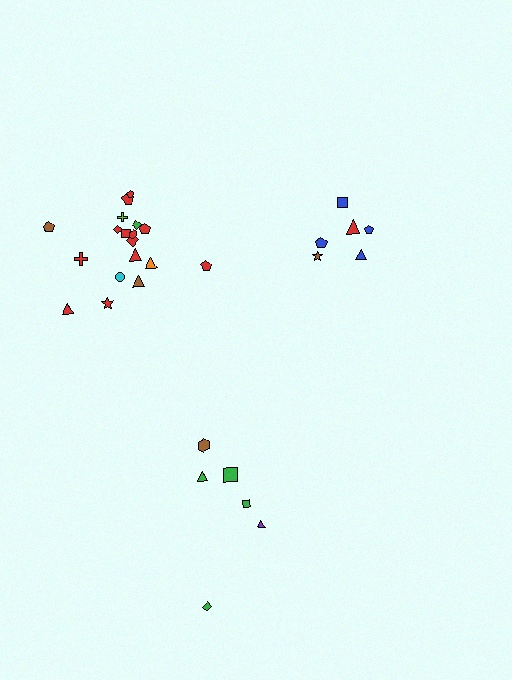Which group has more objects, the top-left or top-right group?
The top-left group.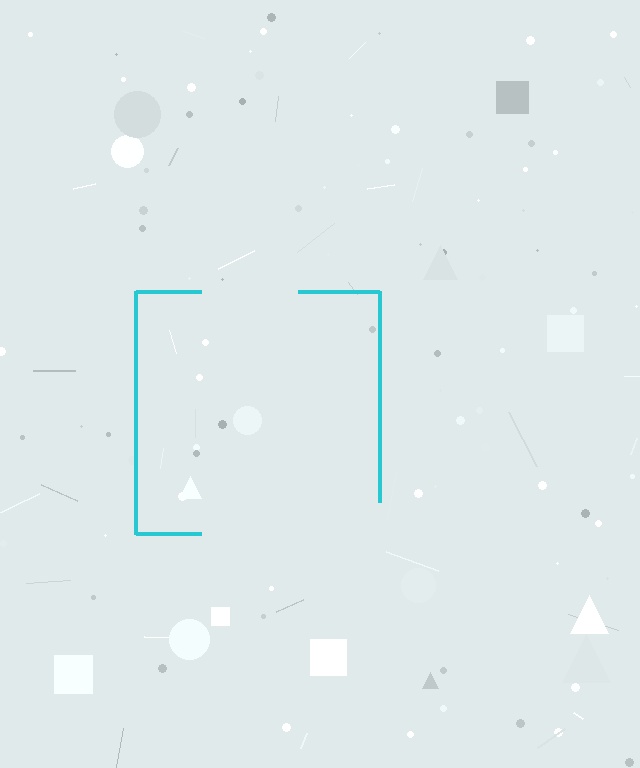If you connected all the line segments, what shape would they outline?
They would outline a square.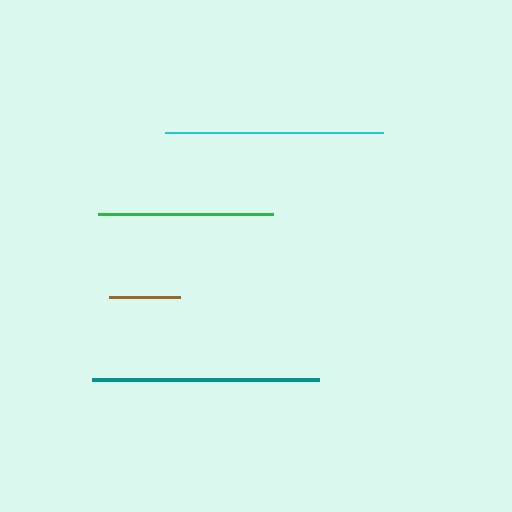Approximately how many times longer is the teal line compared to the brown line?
The teal line is approximately 3.2 times the length of the brown line.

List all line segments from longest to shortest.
From longest to shortest: teal, cyan, green, brown.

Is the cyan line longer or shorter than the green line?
The cyan line is longer than the green line.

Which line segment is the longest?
The teal line is the longest at approximately 227 pixels.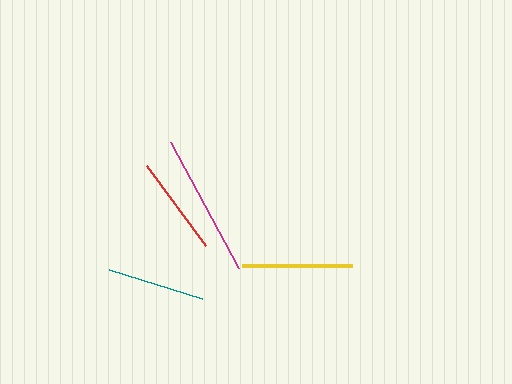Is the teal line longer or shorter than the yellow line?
The yellow line is longer than the teal line.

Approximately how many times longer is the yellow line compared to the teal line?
The yellow line is approximately 1.1 times the length of the teal line.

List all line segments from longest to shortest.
From longest to shortest: magenta, yellow, red, teal.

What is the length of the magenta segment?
The magenta segment is approximately 143 pixels long.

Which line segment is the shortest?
The teal line is the shortest at approximately 97 pixels.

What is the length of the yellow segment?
The yellow segment is approximately 110 pixels long.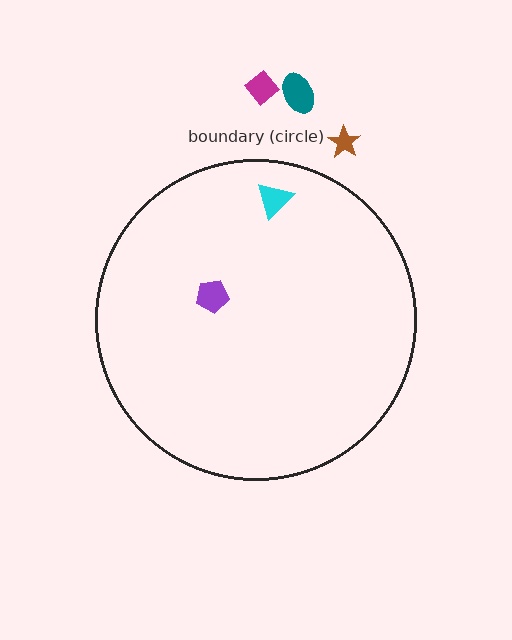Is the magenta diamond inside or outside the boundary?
Outside.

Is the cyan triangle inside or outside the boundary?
Inside.